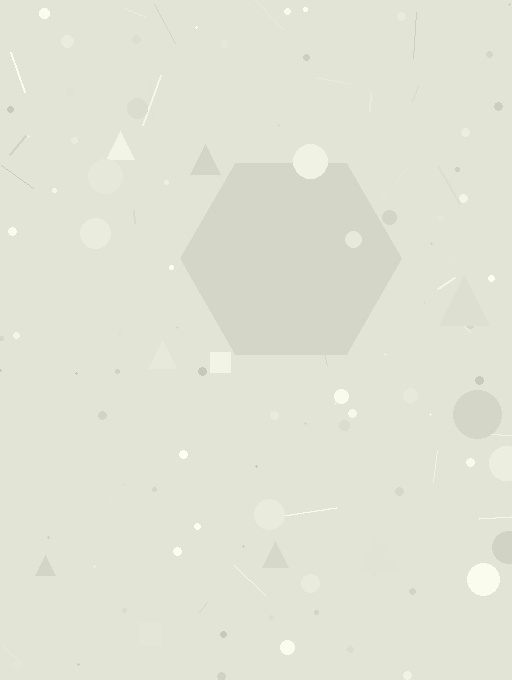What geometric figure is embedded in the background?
A hexagon is embedded in the background.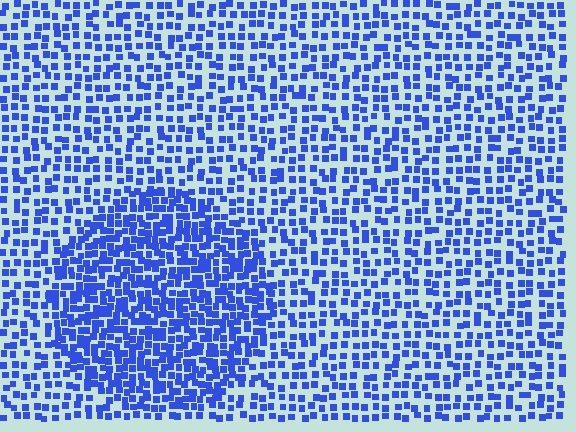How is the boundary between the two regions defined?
The boundary is defined by a change in element density (approximately 1.8x ratio). All elements are the same color, size, and shape.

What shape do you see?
I see a circle.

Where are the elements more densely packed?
The elements are more densely packed inside the circle boundary.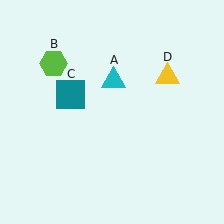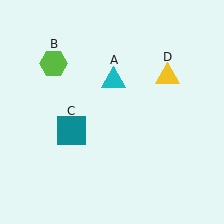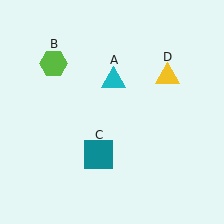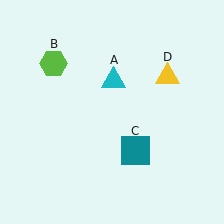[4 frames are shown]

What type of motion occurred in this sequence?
The teal square (object C) rotated counterclockwise around the center of the scene.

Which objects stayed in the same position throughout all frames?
Cyan triangle (object A) and lime hexagon (object B) and yellow triangle (object D) remained stationary.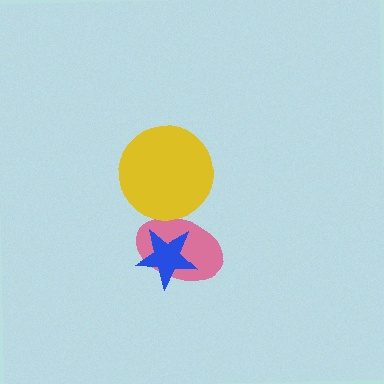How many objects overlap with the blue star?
1 object overlaps with the blue star.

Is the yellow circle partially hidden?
No, no other shape covers it.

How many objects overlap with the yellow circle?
1 object overlaps with the yellow circle.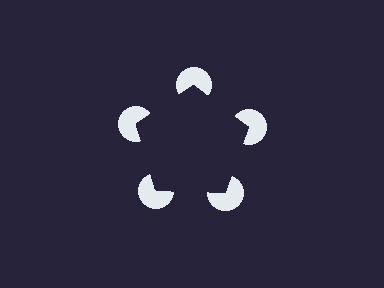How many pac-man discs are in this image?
There are 5 — one at each vertex of the illusory pentagon.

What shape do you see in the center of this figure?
An illusory pentagon — its edges are inferred from the aligned wedge cuts in the pac-man discs, not physically drawn.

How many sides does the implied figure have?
5 sides.